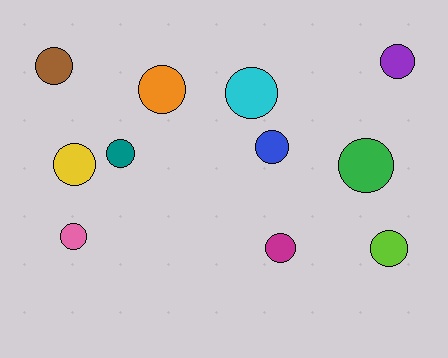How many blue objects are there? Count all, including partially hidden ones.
There is 1 blue object.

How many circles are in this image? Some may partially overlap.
There are 11 circles.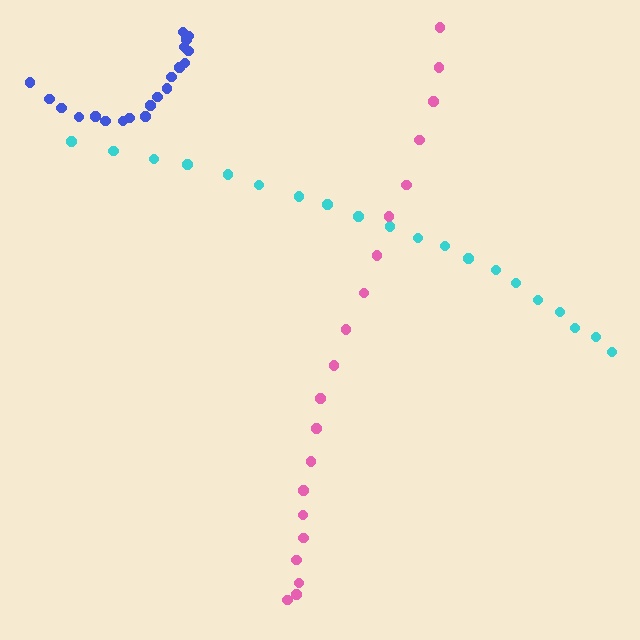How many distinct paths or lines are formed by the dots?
There are 3 distinct paths.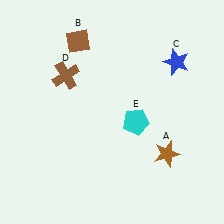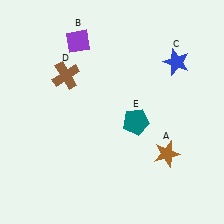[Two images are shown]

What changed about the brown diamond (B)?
In Image 1, B is brown. In Image 2, it changed to purple.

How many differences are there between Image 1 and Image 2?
There are 2 differences between the two images.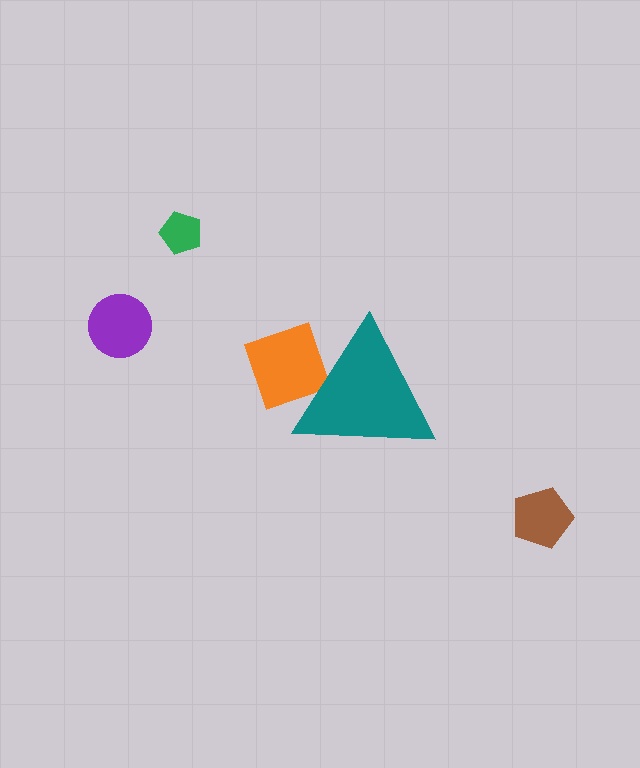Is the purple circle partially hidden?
No, the purple circle is fully visible.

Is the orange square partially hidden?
Yes, the orange square is partially hidden behind the teal triangle.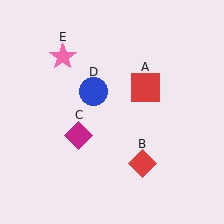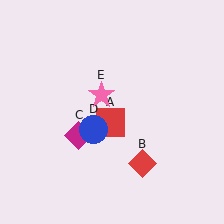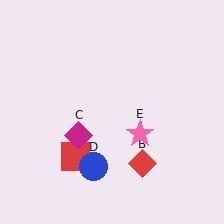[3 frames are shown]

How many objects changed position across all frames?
3 objects changed position: red square (object A), blue circle (object D), pink star (object E).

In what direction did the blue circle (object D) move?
The blue circle (object D) moved down.